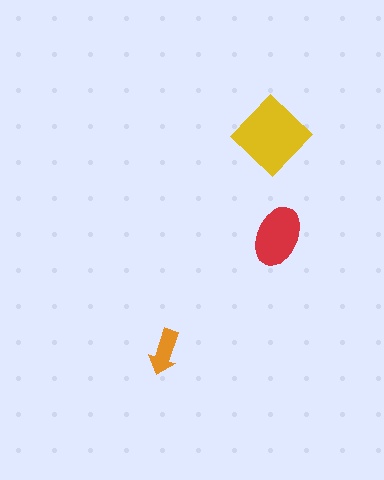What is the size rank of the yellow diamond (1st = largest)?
1st.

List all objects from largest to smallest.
The yellow diamond, the red ellipse, the orange arrow.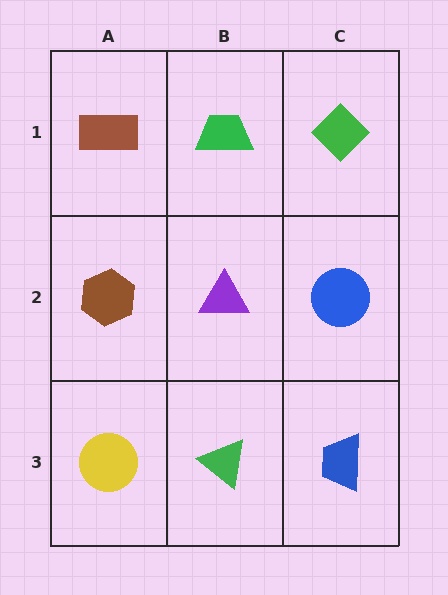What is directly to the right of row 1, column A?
A green trapezoid.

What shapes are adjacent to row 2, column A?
A brown rectangle (row 1, column A), a yellow circle (row 3, column A), a purple triangle (row 2, column B).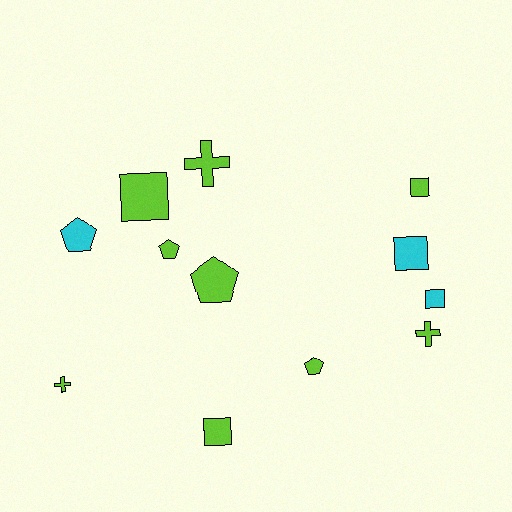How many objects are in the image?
There are 12 objects.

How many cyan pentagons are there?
There is 1 cyan pentagon.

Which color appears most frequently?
Lime, with 9 objects.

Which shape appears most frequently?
Square, with 5 objects.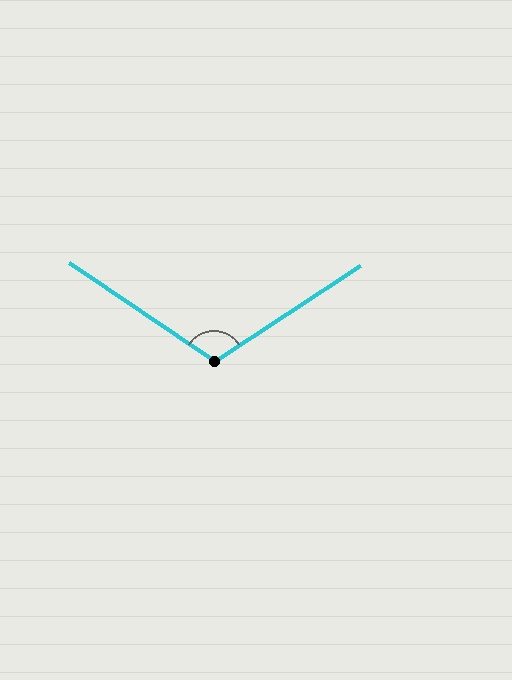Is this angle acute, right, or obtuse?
It is obtuse.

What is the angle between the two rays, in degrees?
Approximately 113 degrees.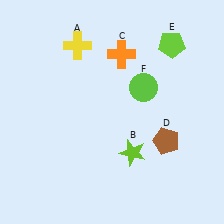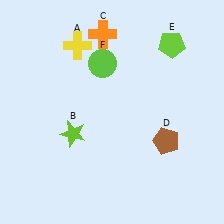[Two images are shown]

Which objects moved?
The objects that moved are: the lime star (B), the orange cross (C), the lime circle (F).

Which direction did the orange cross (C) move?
The orange cross (C) moved up.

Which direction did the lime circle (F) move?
The lime circle (F) moved left.